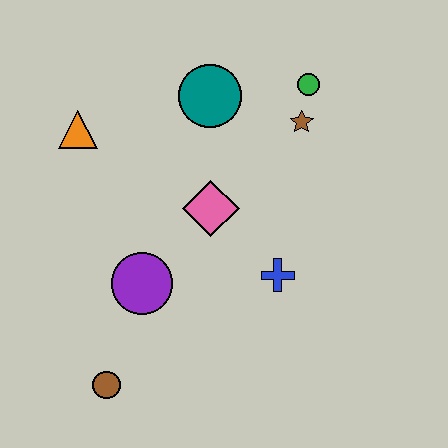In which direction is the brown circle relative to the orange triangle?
The brown circle is below the orange triangle.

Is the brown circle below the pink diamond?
Yes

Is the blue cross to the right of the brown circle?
Yes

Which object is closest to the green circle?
The brown star is closest to the green circle.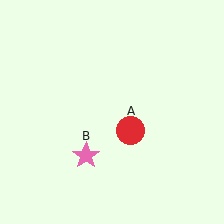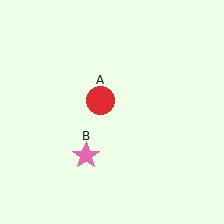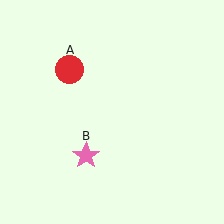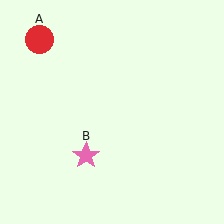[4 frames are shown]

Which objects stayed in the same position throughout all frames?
Pink star (object B) remained stationary.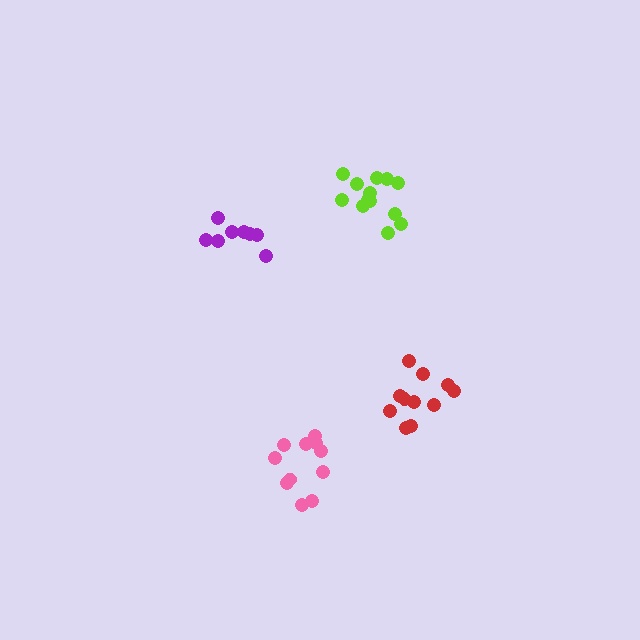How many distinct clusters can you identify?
There are 4 distinct clusters.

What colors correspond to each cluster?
The clusters are colored: red, lime, purple, pink.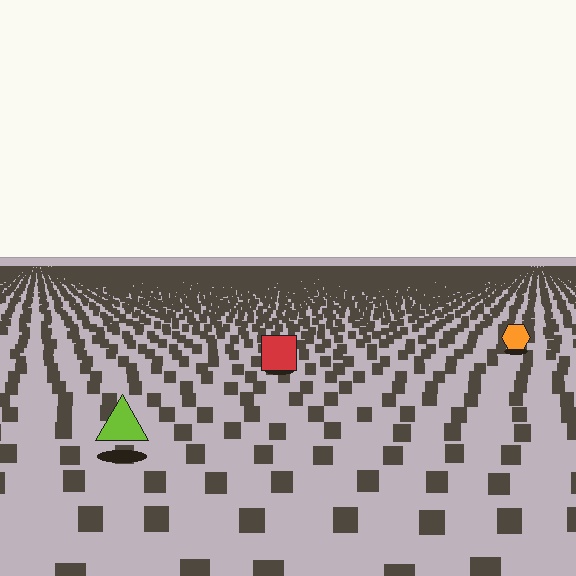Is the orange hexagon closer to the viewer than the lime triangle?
No. The lime triangle is closer — you can tell from the texture gradient: the ground texture is coarser near it.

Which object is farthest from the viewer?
The orange hexagon is farthest from the viewer. It appears smaller and the ground texture around it is denser.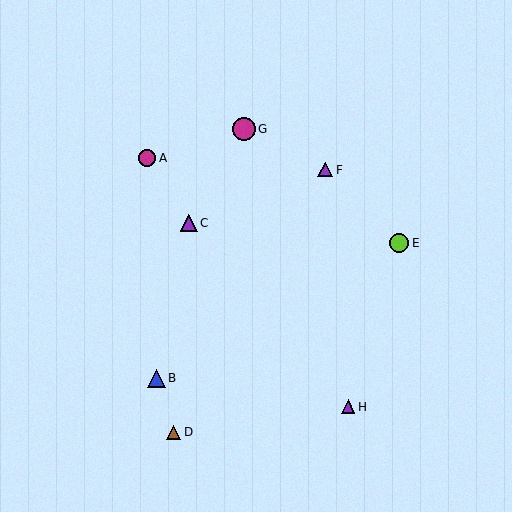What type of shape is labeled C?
Shape C is a purple triangle.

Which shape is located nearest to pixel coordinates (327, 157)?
The purple triangle (labeled F) at (325, 170) is nearest to that location.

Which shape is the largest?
The magenta circle (labeled G) is the largest.